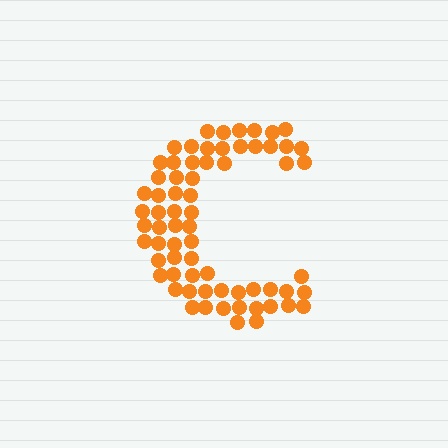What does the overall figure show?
The overall figure shows the letter C.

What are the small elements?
The small elements are circles.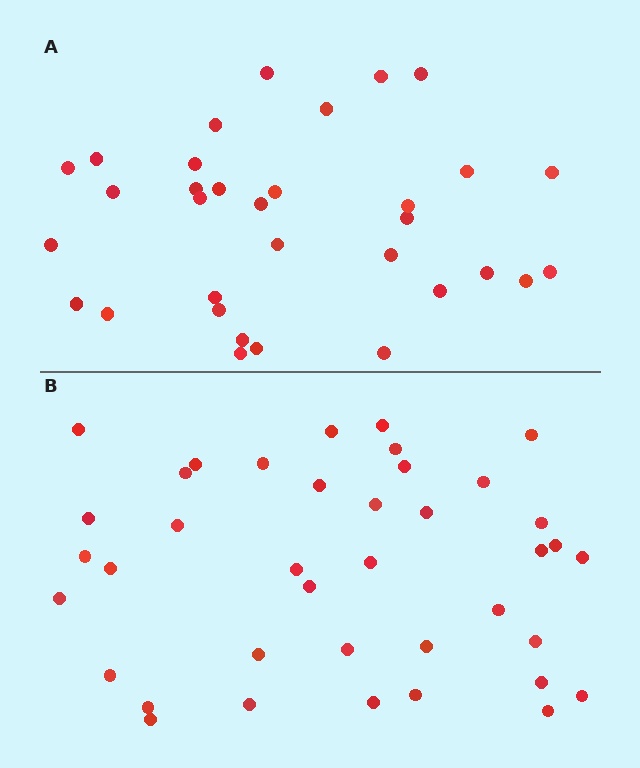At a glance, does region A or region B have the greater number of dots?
Region B (the bottom region) has more dots.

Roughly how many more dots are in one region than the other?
Region B has about 6 more dots than region A.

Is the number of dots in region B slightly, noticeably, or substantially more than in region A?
Region B has only slightly more — the two regions are fairly close. The ratio is roughly 1.2 to 1.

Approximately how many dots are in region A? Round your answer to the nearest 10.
About 30 dots. (The exact count is 33, which rounds to 30.)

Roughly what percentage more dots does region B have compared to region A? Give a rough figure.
About 20% more.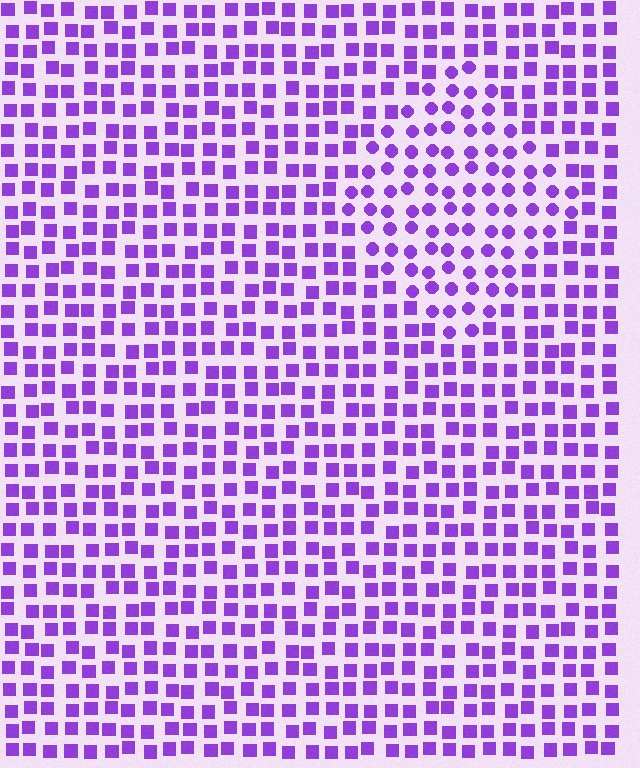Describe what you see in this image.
The image is filled with small purple elements arranged in a uniform grid. A diamond-shaped region contains circles, while the surrounding area contains squares. The boundary is defined purely by the change in element shape.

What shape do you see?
I see a diamond.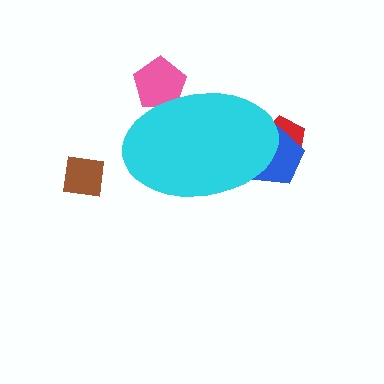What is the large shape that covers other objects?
A cyan ellipse.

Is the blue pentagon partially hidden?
Yes, the blue pentagon is partially hidden behind the cyan ellipse.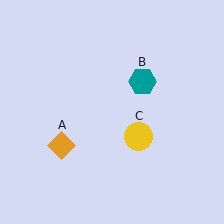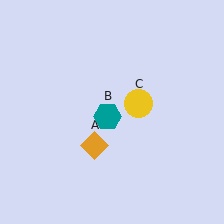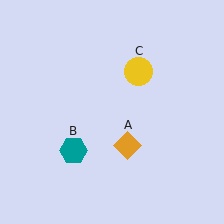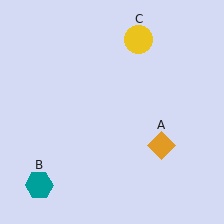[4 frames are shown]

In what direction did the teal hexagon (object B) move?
The teal hexagon (object B) moved down and to the left.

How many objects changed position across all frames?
3 objects changed position: orange diamond (object A), teal hexagon (object B), yellow circle (object C).